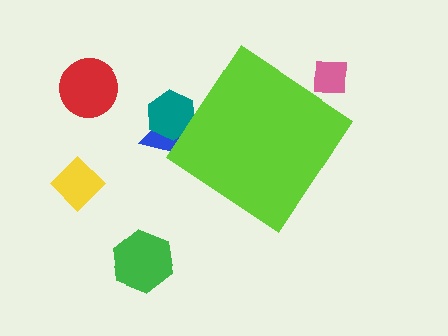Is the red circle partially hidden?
No, the red circle is fully visible.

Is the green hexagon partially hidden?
No, the green hexagon is fully visible.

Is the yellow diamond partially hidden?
No, the yellow diamond is fully visible.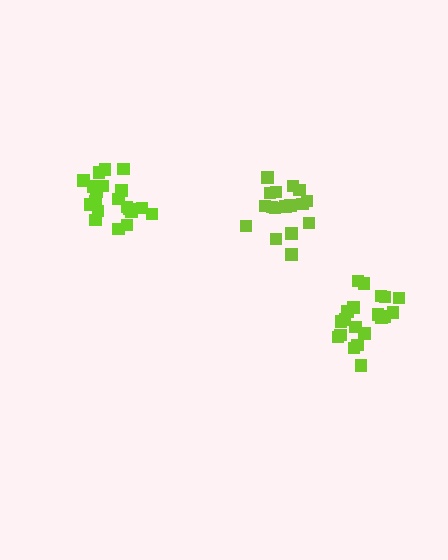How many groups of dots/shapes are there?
There are 3 groups.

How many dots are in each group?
Group 1: 20 dots, Group 2: 20 dots, Group 3: 17 dots (57 total).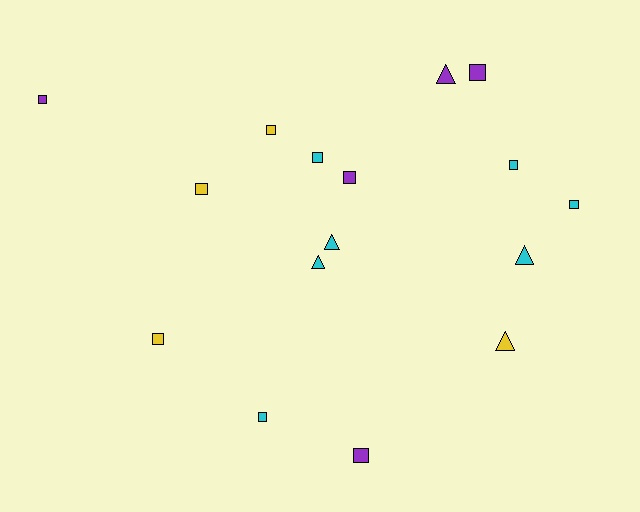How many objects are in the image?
There are 16 objects.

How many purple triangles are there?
There is 1 purple triangle.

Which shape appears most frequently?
Square, with 11 objects.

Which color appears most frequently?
Cyan, with 7 objects.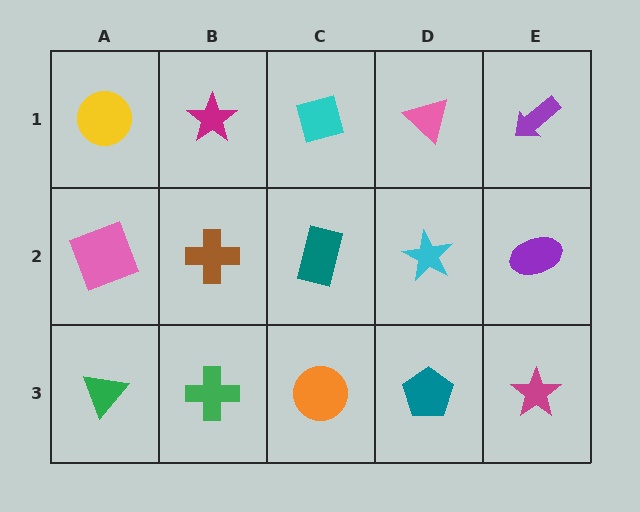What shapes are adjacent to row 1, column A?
A pink square (row 2, column A), a magenta star (row 1, column B).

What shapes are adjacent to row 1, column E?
A purple ellipse (row 2, column E), a pink triangle (row 1, column D).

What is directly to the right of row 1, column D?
A purple arrow.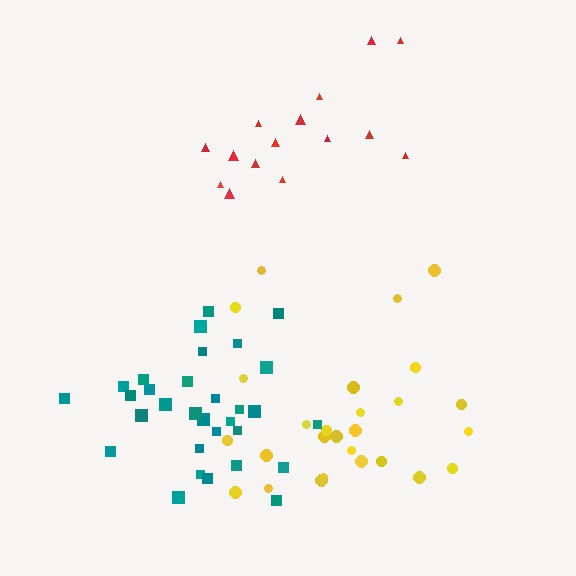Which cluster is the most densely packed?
Teal.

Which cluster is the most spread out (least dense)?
Red.